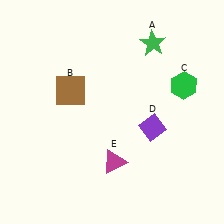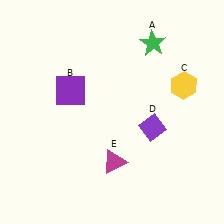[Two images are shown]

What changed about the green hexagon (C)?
In Image 1, C is green. In Image 2, it changed to yellow.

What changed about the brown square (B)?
In Image 1, B is brown. In Image 2, it changed to purple.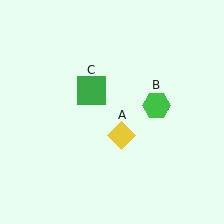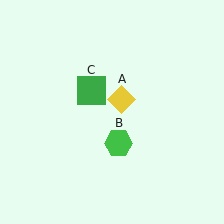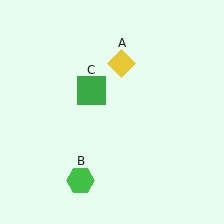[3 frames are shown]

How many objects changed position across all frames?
2 objects changed position: yellow diamond (object A), green hexagon (object B).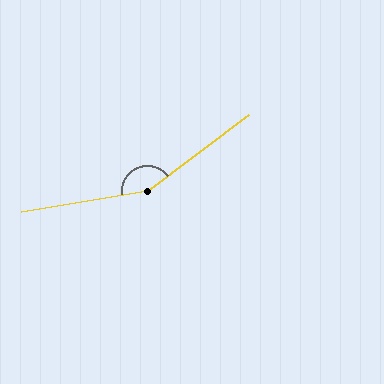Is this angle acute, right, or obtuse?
It is obtuse.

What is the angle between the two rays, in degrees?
Approximately 153 degrees.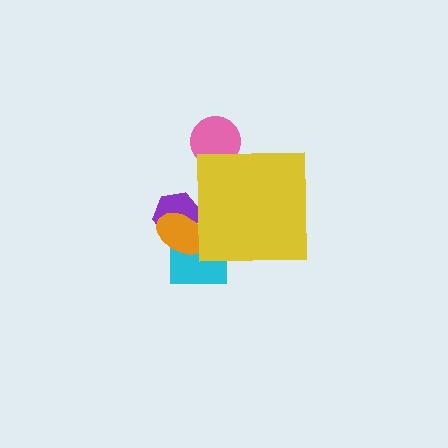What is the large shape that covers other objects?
A yellow square.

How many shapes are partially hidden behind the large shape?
4 shapes are partially hidden.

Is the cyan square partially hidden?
Yes, the cyan square is partially hidden behind the yellow square.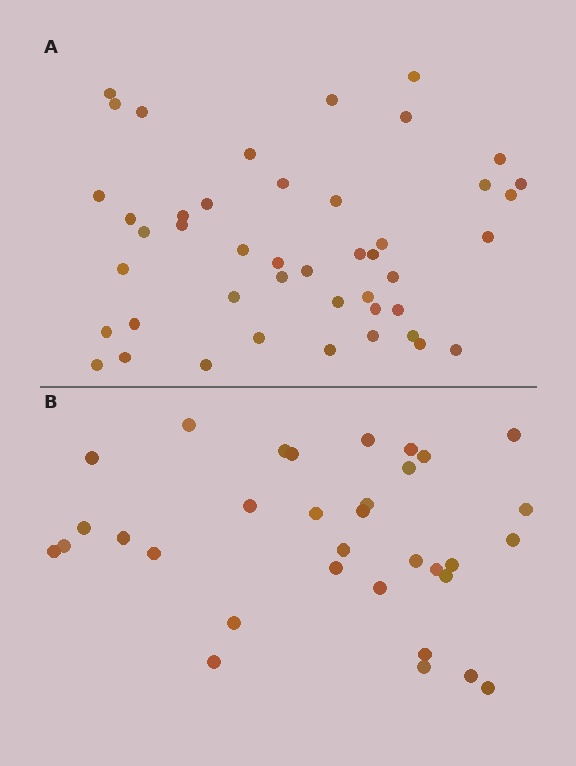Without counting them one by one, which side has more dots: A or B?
Region A (the top region) has more dots.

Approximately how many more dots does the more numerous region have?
Region A has roughly 12 or so more dots than region B.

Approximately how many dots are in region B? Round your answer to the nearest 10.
About 30 dots. (The exact count is 33, which rounds to 30.)